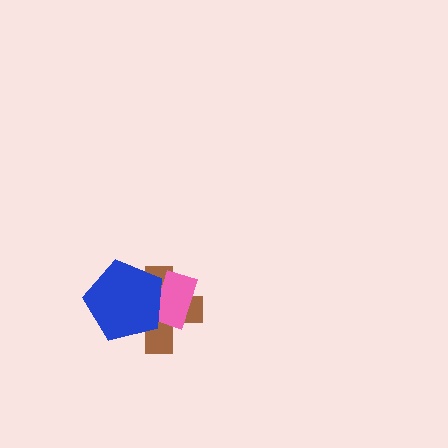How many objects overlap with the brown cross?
2 objects overlap with the brown cross.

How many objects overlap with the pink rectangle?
2 objects overlap with the pink rectangle.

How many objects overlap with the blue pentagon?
2 objects overlap with the blue pentagon.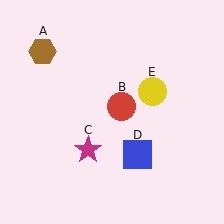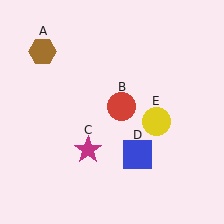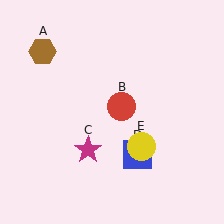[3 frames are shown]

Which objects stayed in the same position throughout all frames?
Brown hexagon (object A) and red circle (object B) and magenta star (object C) and blue square (object D) remained stationary.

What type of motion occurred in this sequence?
The yellow circle (object E) rotated clockwise around the center of the scene.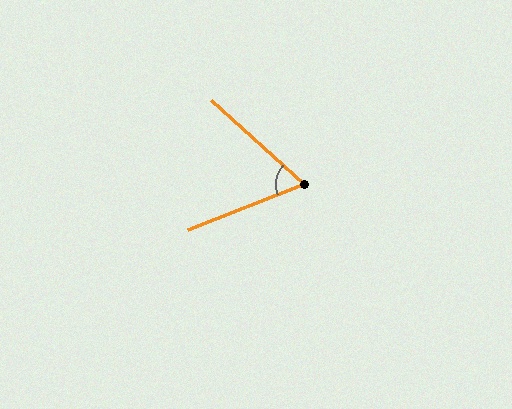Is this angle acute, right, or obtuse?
It is acute.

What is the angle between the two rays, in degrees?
Approximately 64 degrees.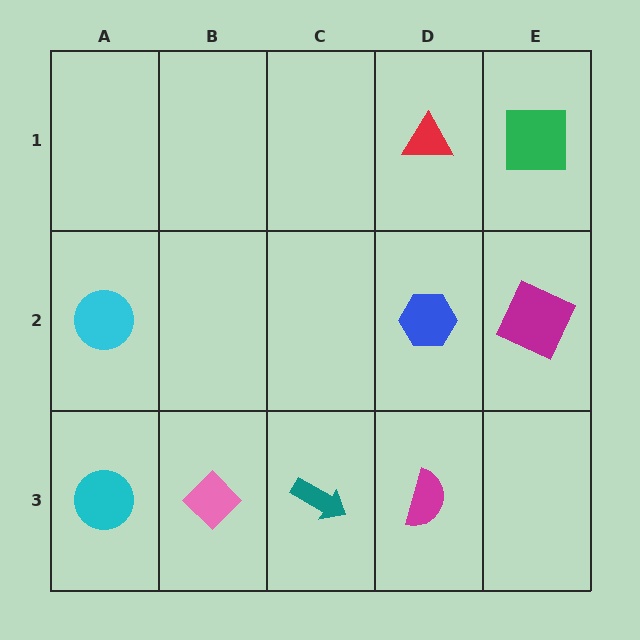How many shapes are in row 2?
3 shapes.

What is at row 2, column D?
A blue hexagon.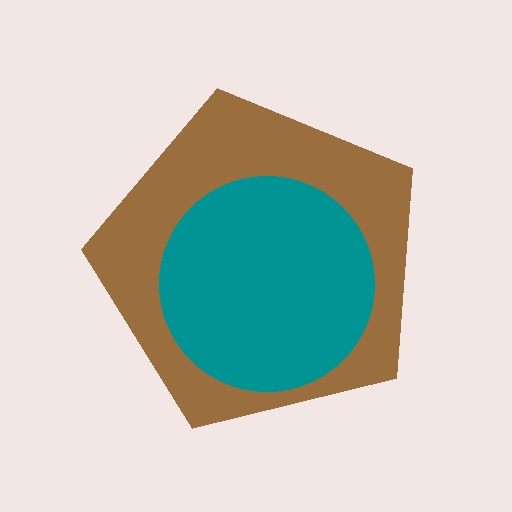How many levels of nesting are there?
2.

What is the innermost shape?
The teal circle.